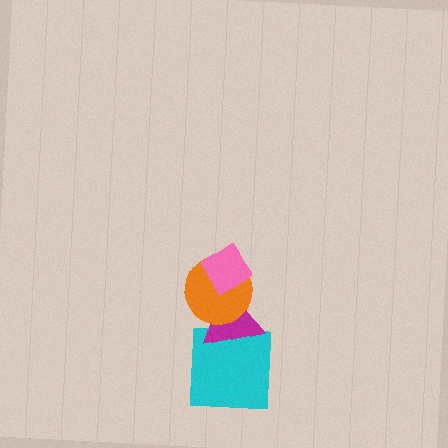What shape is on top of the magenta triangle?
The orange circle is on top of the magenta triangle.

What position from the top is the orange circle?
The orange circle is 2nd from the top.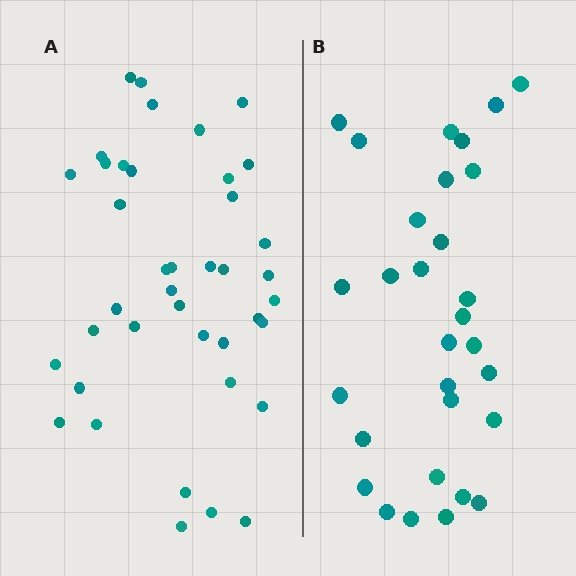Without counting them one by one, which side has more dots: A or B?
Region A (the left region) has more dots.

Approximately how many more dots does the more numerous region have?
Region A has roughly 10 or so more dots than region B.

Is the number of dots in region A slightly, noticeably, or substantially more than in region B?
Region A has noticeably more, but not dramatically so. The ratio is roughly 1.3 to 1.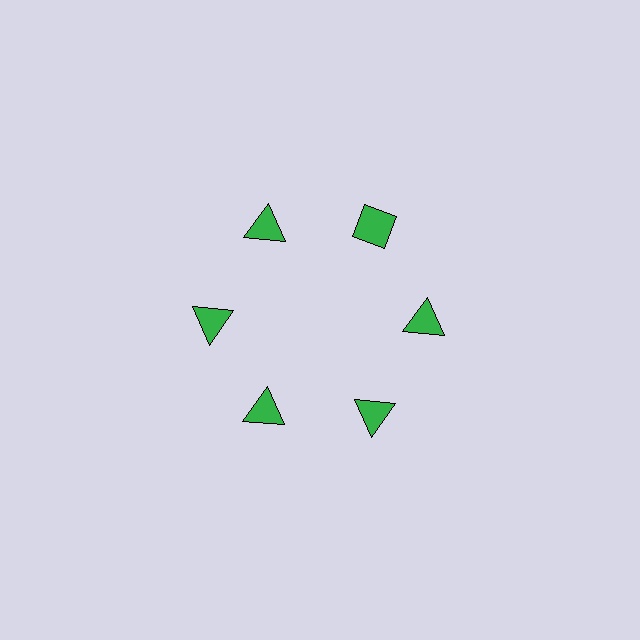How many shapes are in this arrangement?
There are 6 shapes arranged in a ring pattern.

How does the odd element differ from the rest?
It has a different shape: diamond instead of triangle.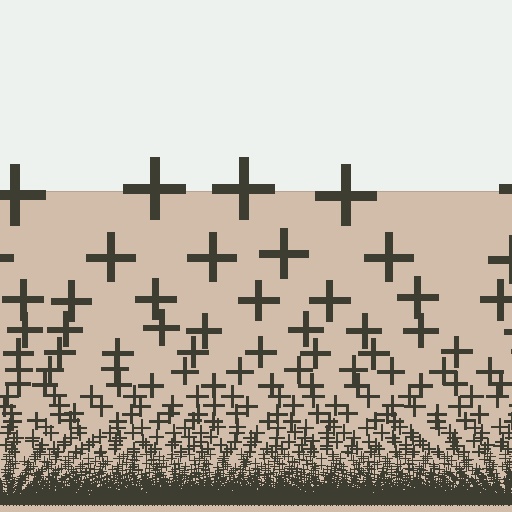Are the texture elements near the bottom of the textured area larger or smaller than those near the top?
Smaller. The gradient is inverted — elements near the bottom are smaller and denser.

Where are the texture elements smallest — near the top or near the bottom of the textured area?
Near the bottom.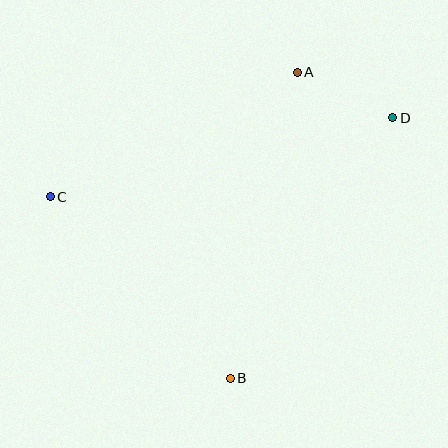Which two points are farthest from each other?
Points C and D are farthest from each other.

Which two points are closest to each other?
Points A and D are closest to each other.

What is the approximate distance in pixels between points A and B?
The distance between A and B is approximately 313 pixels.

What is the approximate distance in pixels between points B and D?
The distance between B and D is approximately 307 pixels.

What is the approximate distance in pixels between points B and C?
The distance between B and C is approximately 255 pixels.